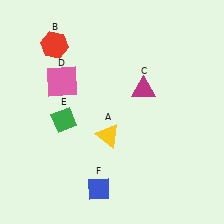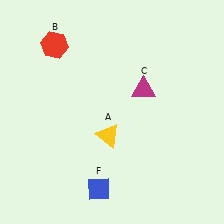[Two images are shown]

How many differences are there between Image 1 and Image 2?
There are 2 differences between the two images.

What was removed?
The green diamond (E), the pink square (D) were removed in Image 2.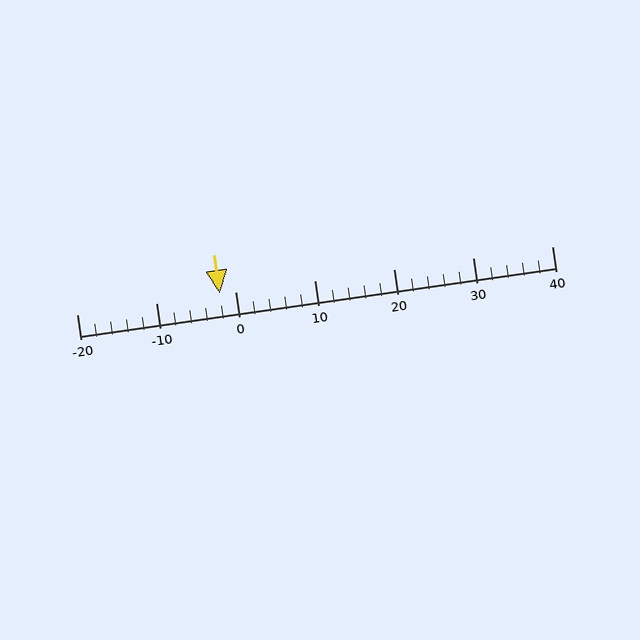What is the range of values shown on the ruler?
The ruler shows values from -20 to 40.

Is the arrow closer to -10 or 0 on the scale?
The arrow is closer to 0.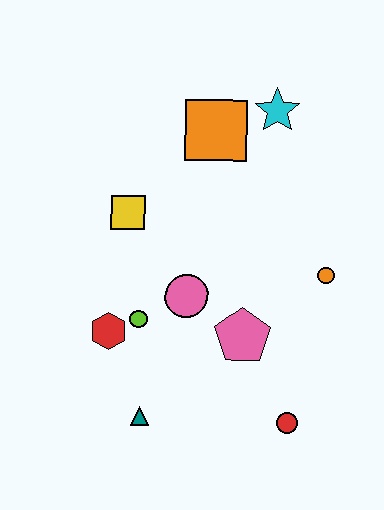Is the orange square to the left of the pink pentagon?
Yes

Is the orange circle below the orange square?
Yes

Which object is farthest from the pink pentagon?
The cyan star is farthest from the pink pentagon.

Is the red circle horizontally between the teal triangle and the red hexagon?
No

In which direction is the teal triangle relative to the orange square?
The teal triangle is below the orange square.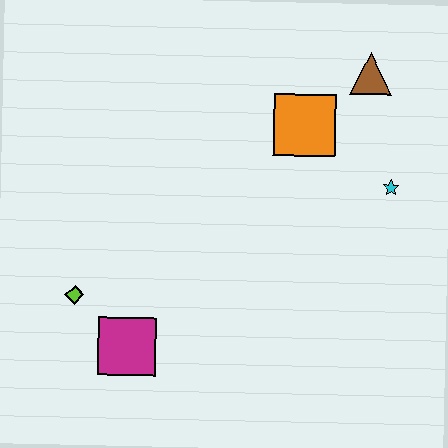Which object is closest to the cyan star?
The orange square is closest to the cyan star.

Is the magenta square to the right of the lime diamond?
Yes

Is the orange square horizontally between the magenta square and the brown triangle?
Yes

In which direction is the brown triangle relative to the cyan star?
The brown triangle is above the cyan star.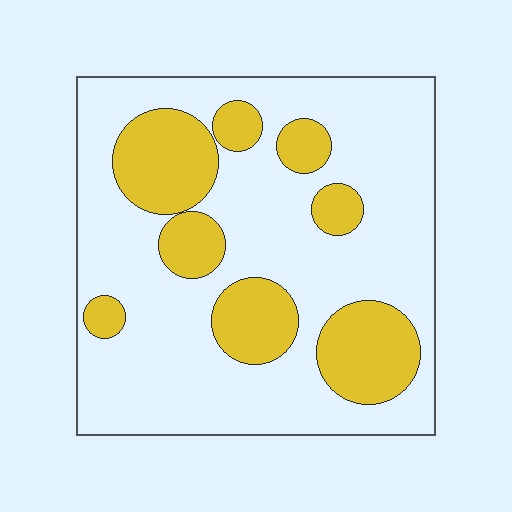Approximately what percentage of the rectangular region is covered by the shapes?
Approximately 25%.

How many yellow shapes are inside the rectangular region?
8.